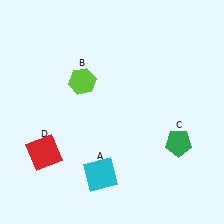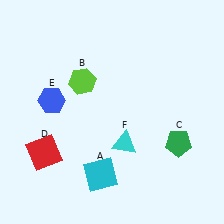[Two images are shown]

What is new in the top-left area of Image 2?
A blue hexagon (E) was added in the top-left area of Image 2.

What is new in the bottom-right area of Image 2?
A cyan triangle (F) was added in the bottom-right area of Image 2.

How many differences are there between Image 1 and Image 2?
There are 2 differences between the two images.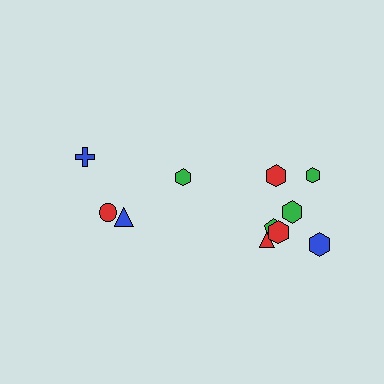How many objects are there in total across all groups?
There are 11 objects.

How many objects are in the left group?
There are 3 objects.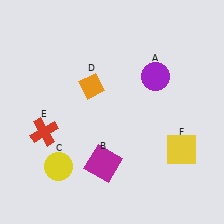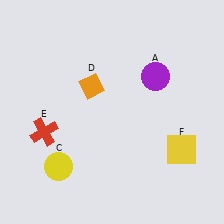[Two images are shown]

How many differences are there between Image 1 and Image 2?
There is 1 difference between the two images.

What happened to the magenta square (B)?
The magenta square (B) was removed in Image 2. It was in the bottom-left area of Image 1.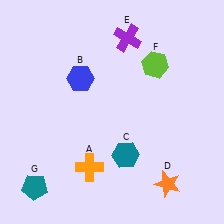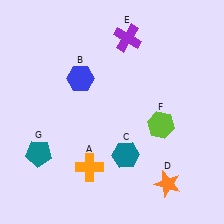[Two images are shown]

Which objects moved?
The objects that moved are: the lime hexagon (F), the teal pentagon (G).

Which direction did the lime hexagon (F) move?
The lime hexagon (F) moved down.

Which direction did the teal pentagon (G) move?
The teal pentagon (G) moved up.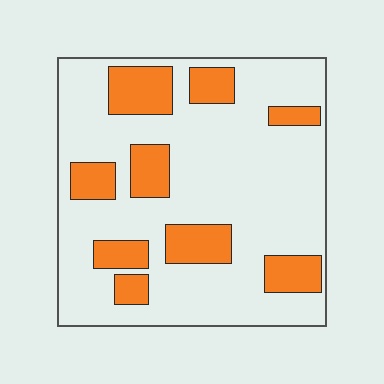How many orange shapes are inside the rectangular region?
9.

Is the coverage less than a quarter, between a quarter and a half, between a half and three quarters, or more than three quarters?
Less than a quarter.